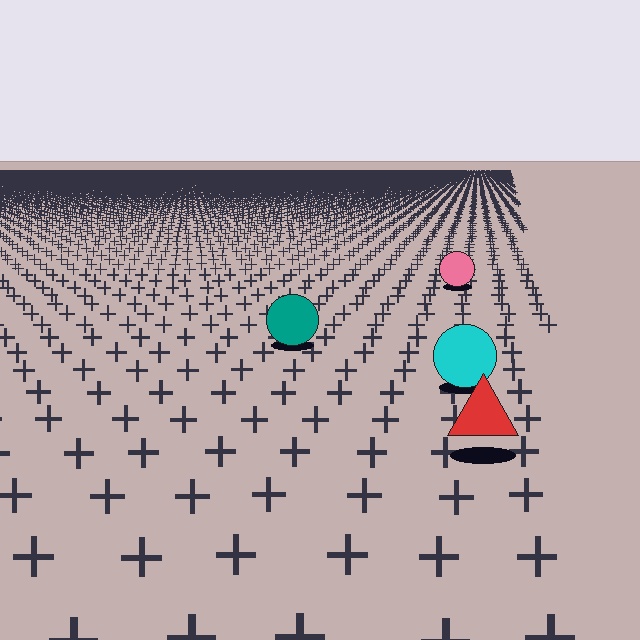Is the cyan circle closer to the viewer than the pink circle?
Yes. The cyan circle is closer — you can tell from the texture gradient: the ground texture is coarser near it.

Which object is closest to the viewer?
The red triangle is closest. The texture marks near it are larger and more spread out.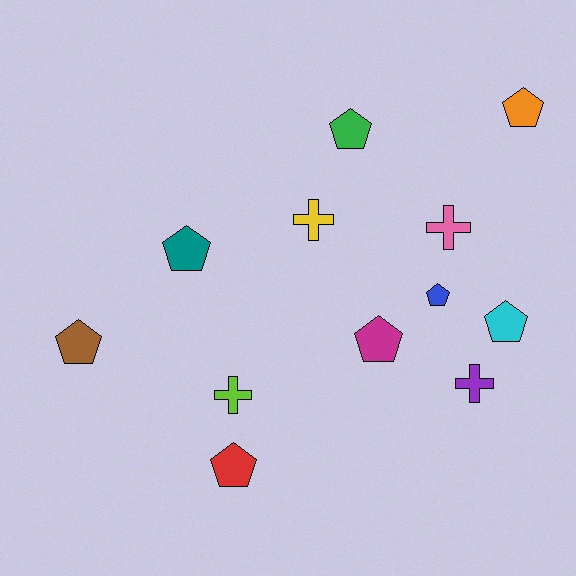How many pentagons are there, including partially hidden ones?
There are 8 pentagons.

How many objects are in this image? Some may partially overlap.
There are 12 objects.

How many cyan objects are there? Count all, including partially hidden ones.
There is 1 cyan object.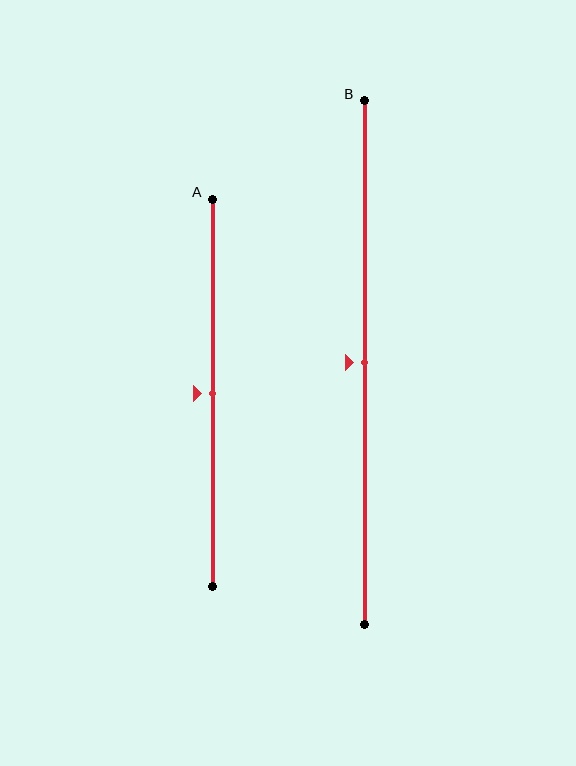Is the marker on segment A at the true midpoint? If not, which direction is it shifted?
Yes, the marker on segment A is at the true midpoint.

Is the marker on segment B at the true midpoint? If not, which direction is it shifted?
Yes, the marker on segment B is at the true midpoint.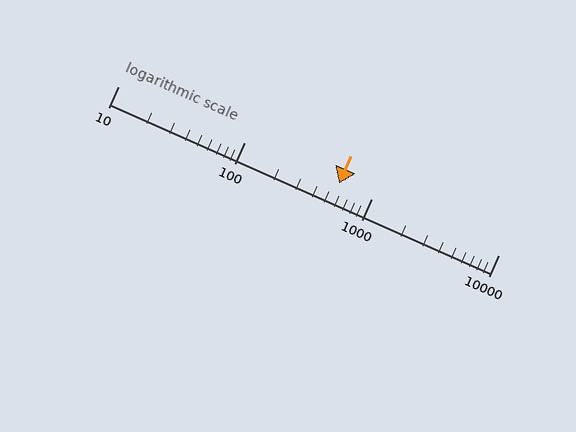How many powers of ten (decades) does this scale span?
The scale spans 3 decades, from 10 to 10000.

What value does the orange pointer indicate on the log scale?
The pointer indicates approximately 550.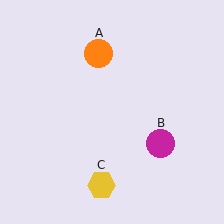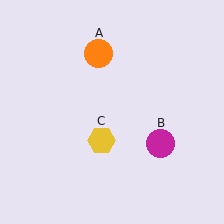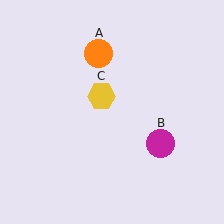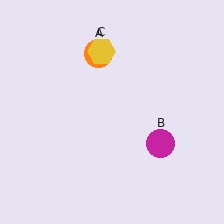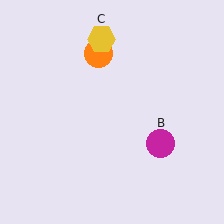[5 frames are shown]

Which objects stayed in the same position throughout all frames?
Orange circle (object A) and magenta circle (object B) remained stationary.